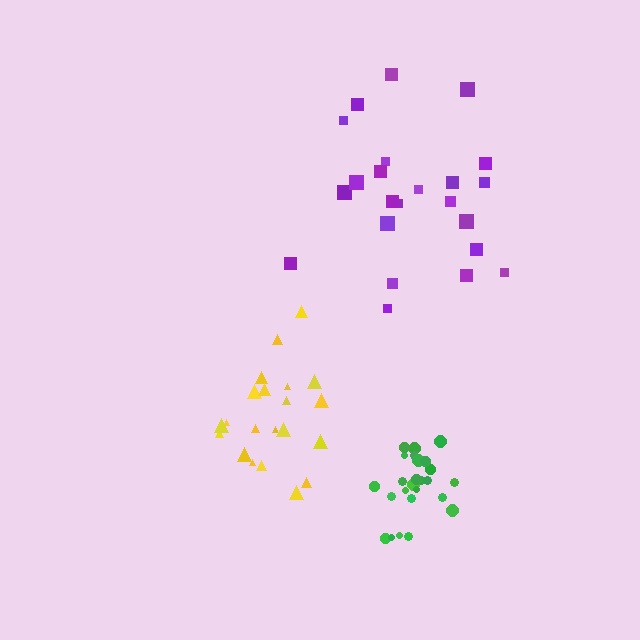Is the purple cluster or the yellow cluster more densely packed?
Yellow.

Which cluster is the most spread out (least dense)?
Purple.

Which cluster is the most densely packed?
Green.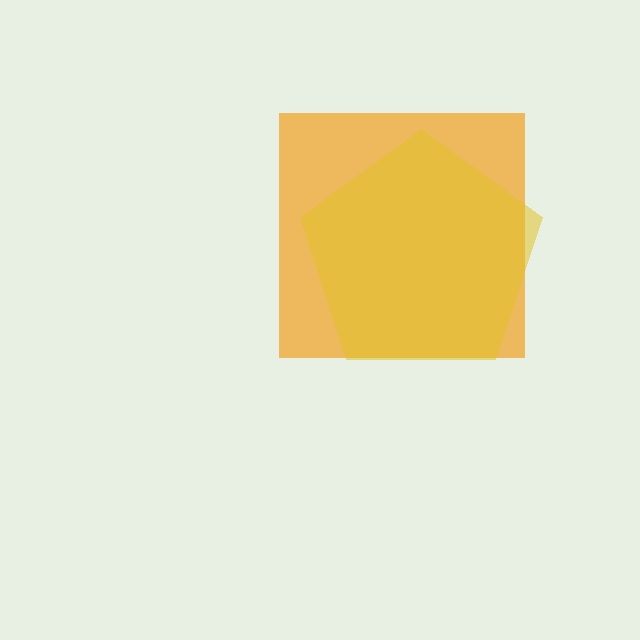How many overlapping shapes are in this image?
There are 2 overlapping shapes in the image.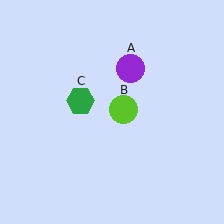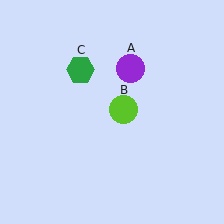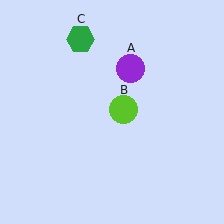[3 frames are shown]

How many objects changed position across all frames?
1 object changed position: green hexagon (object C).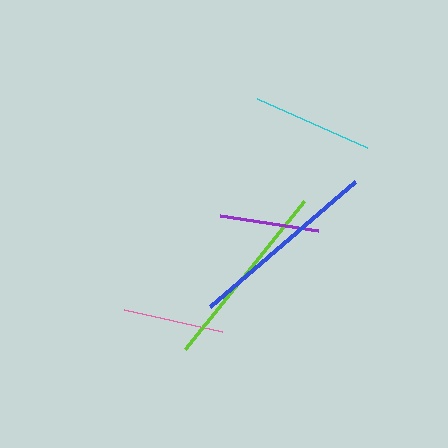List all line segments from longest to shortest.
From longest to shortest: blue, lime, cyan, pink, purple.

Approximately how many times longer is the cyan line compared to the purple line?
The cyan line is approximately 1.2 times the length of the purple line.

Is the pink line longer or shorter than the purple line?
The pink line is longer than the purple line.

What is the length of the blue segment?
The blue segment is approximately 191 pixels long.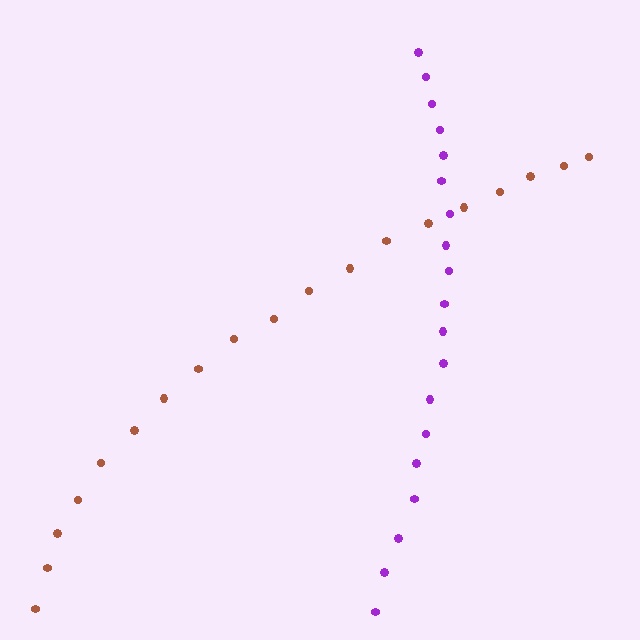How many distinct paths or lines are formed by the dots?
There are 2 distinct paths.